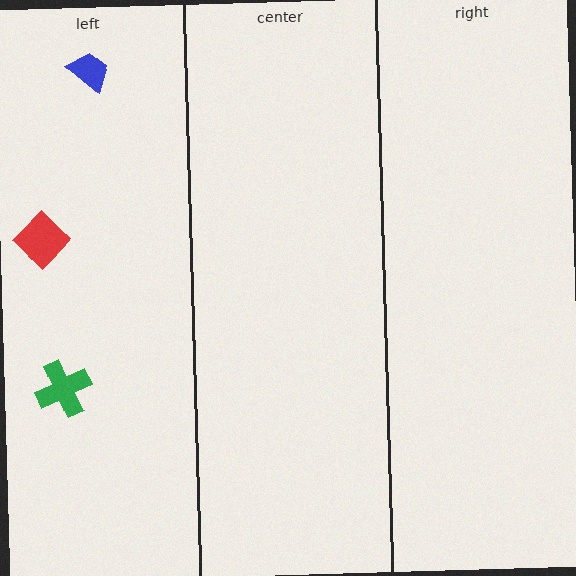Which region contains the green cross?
The left region.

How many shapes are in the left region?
3.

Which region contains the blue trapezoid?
The left region.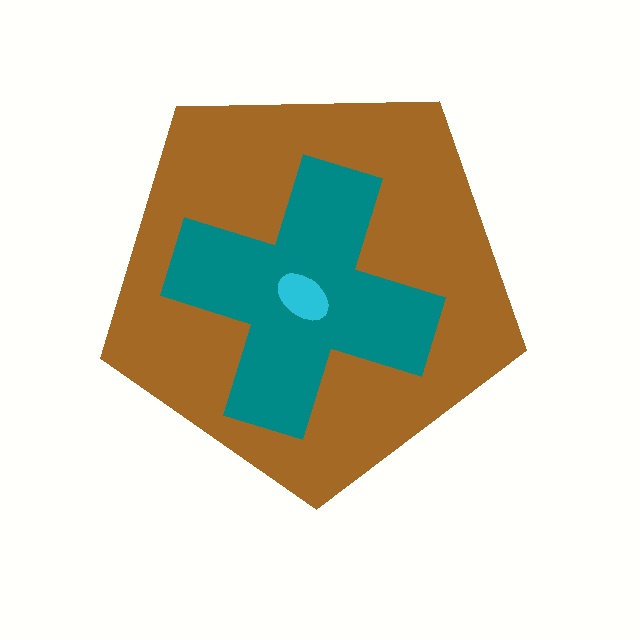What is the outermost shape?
The brown pentagon.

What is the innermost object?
The cyan ellipse.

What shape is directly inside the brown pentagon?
The teal cross.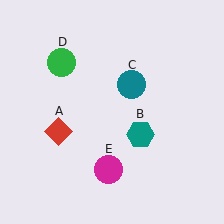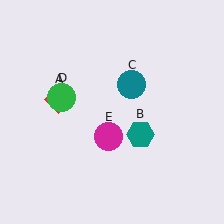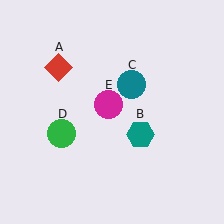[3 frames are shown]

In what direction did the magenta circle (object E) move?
The magenta circle (object E) moved up.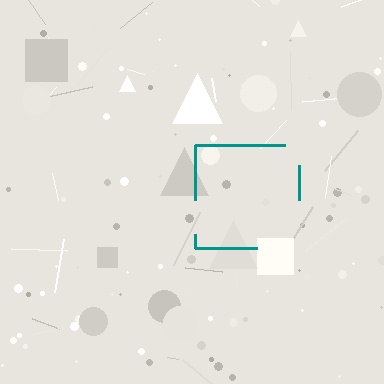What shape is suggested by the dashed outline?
The dashed outline suggests a square.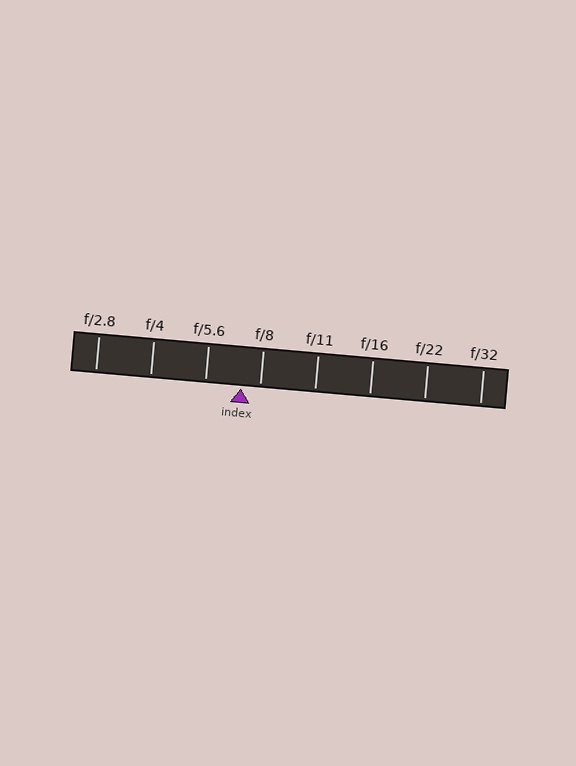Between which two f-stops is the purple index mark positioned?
The index mark is between f/5.6 and f/8.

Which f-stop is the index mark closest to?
The index mark is closest to f/8.